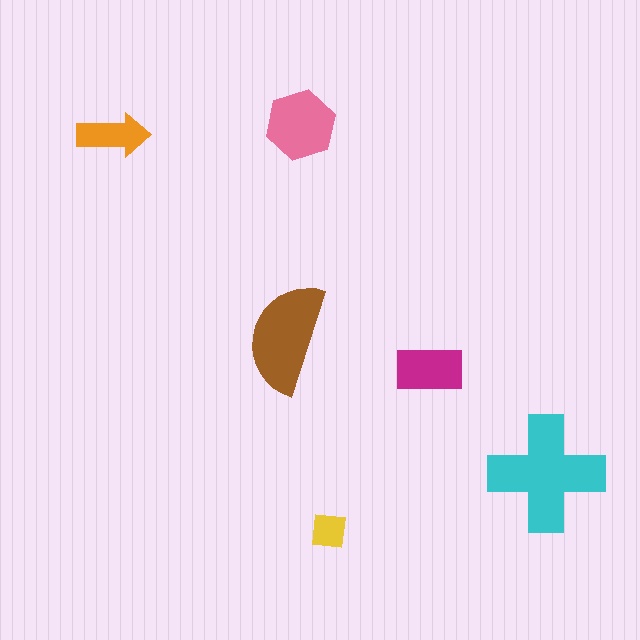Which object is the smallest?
The yellow square.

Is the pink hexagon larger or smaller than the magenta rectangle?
Larger.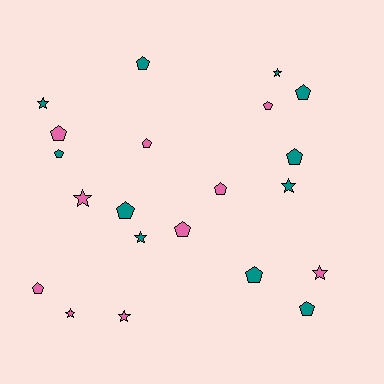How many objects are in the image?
There are 21 objects.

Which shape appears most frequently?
Pentagon, with 13 objects.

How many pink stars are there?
There are 4 pink stars.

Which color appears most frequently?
Teal, with 11 objects.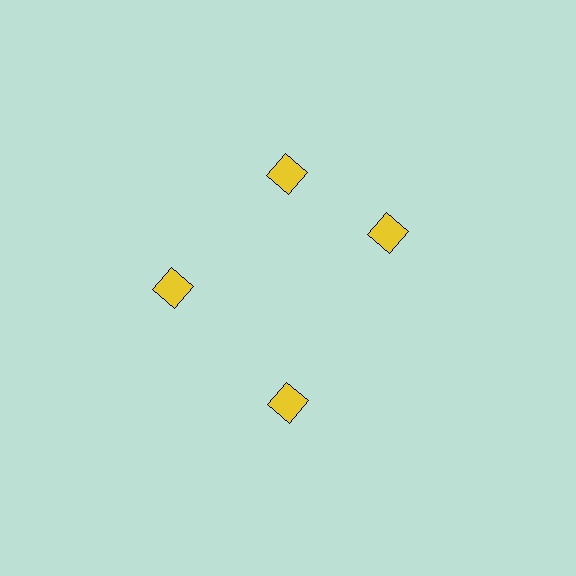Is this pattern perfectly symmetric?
No. The 4 yellow squares are arranged in a ring, but one element near the 3 o'clock position is rotated out of alignment along the ring, breaking the 4-fold rotational symmetry.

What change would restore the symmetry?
The symmetry would be restored by rotating it back into even spacing with its neighbors so that all 4 squares sit at equal angles and equal distance from the center.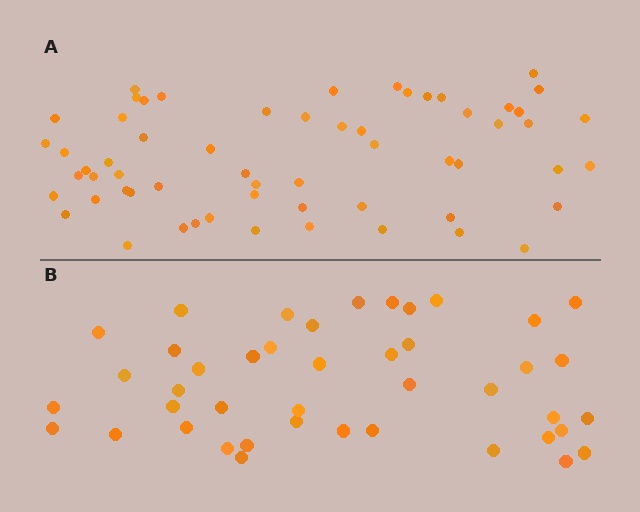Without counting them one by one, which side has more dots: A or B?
Region A (the top region) has more dots.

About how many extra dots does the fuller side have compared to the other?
Region A has approximately 15 more dots than region B.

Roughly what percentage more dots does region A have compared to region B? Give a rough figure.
About 40% more.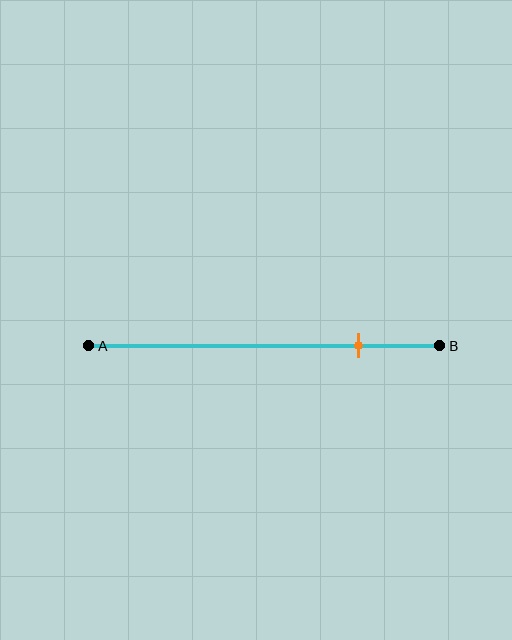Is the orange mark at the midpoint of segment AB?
No, the mark is at about 75% from A, not at the 50% midpoint.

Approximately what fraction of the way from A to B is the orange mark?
The orange mark is approximately 75% of the way from A to B.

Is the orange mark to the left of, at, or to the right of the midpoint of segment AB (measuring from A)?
The orange mark is to the right of the midpoint of segment AB.